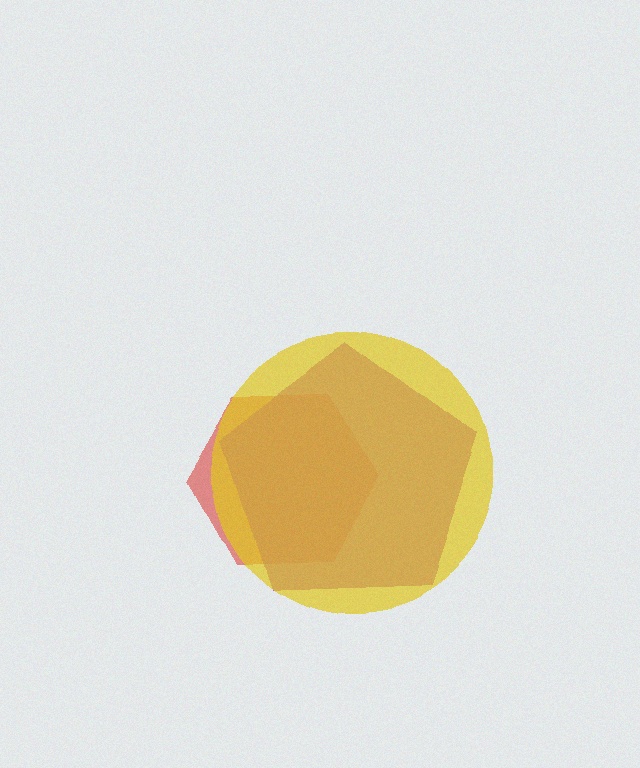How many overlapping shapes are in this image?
There are 3 overlapping shapes in the image.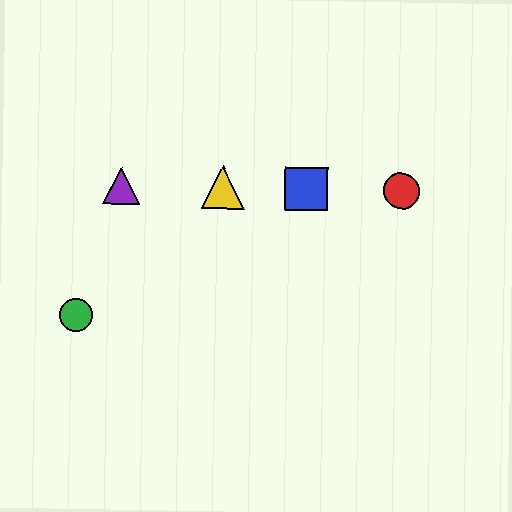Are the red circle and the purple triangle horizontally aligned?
Yes, both are at y≈191.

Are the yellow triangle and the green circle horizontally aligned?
No, the yellow triangle is at y≈188 and the green circle is at y≈315.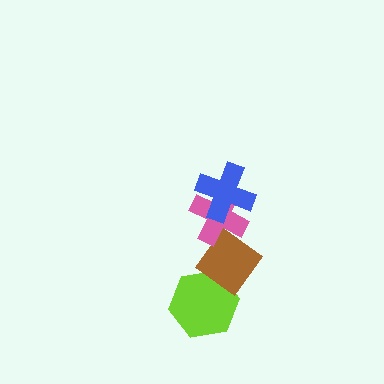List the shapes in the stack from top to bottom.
From top to bottom: the blue cross, the pink cross, the brown diamond, the lime hexagon.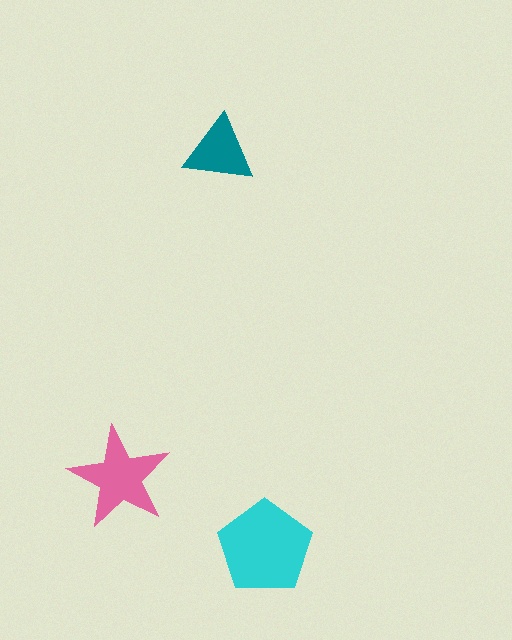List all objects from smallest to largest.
The teal triangle, the pink star, the cyan pentagon.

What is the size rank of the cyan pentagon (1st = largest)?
1st.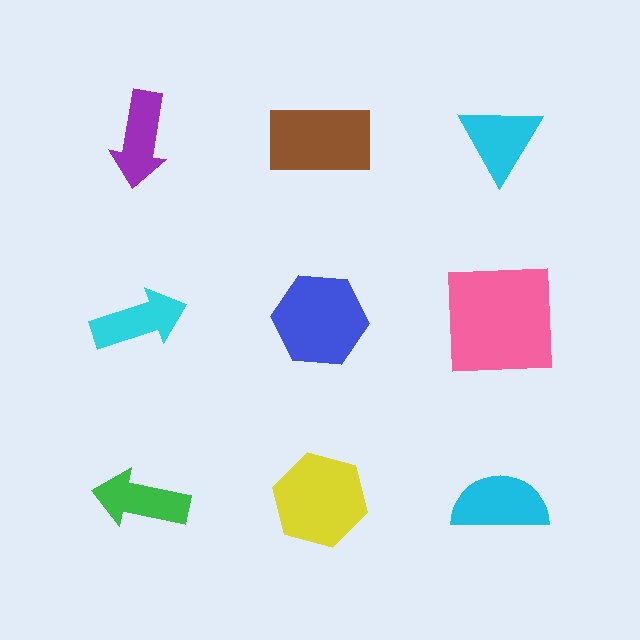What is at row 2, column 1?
A cyan arrow.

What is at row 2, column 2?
A blue hexagon.